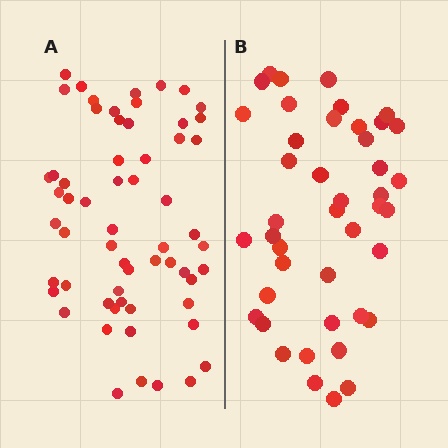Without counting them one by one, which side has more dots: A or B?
Region A (the left region) has more dots.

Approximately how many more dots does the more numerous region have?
Region A has approximately 15 more dots than region B.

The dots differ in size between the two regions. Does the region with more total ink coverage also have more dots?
No. Region B has more total ink coverage because its dots are larger, but region A actually contains more individual dots. Total area can be misleading — the number of items is what matters here.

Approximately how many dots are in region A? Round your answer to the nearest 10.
About 60 dots.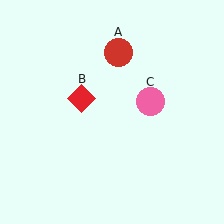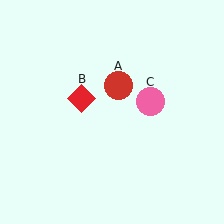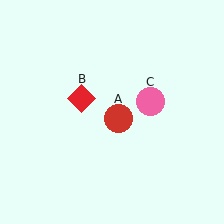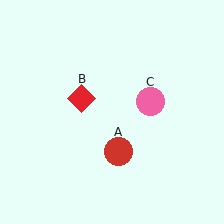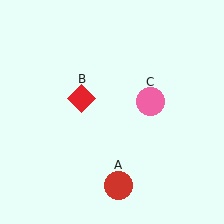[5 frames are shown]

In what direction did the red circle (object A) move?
The red circle (object A) moved down.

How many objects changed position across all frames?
1 object changed position: red circle (object A).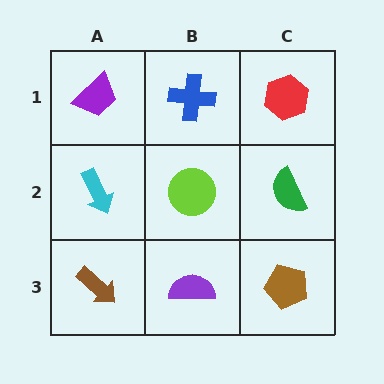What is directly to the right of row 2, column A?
A lime circle.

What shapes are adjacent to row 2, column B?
A blue cross (row 1, column B), a purple semicircle (row 3, column B), a cyan arrow (row 2, column A), a green semicircle (row 2, column C).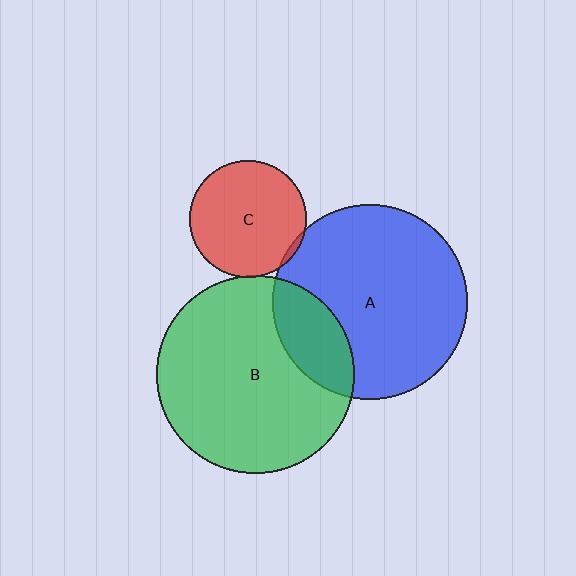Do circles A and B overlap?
Yes.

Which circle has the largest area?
Circle B (green).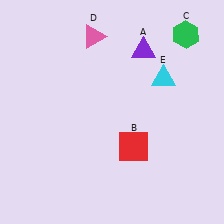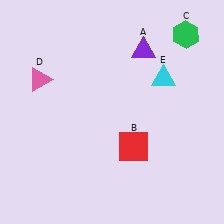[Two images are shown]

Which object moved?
The pink triangle (D) moved left.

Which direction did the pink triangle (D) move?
The pink triangle (D) moved left.